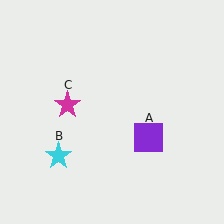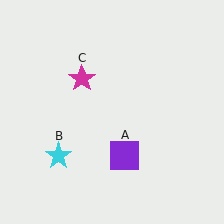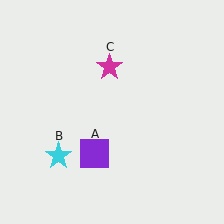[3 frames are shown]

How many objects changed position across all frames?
2 objects changed position: purple square (object A), magenta star (object C).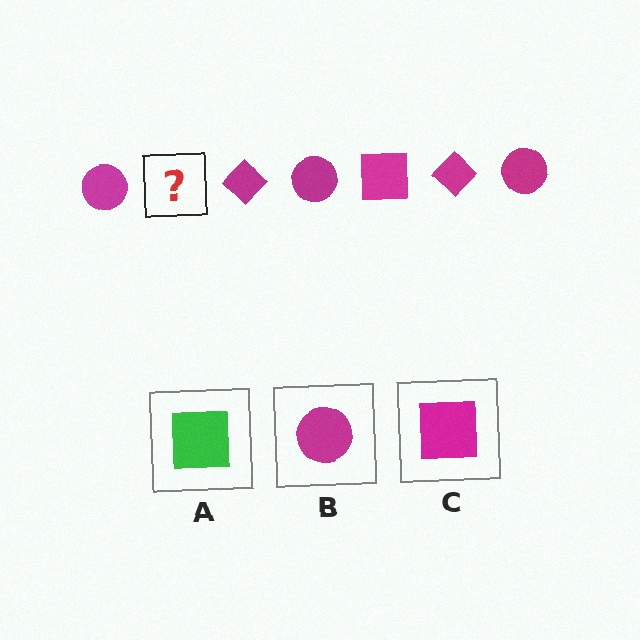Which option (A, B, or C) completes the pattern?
C.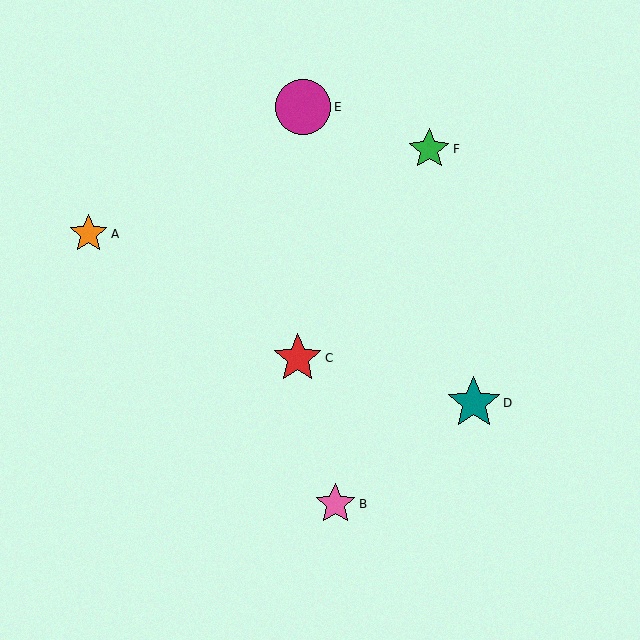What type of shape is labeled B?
Shape B is a pink star.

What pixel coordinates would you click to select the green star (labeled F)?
Click at (429, 149) to select the green star F.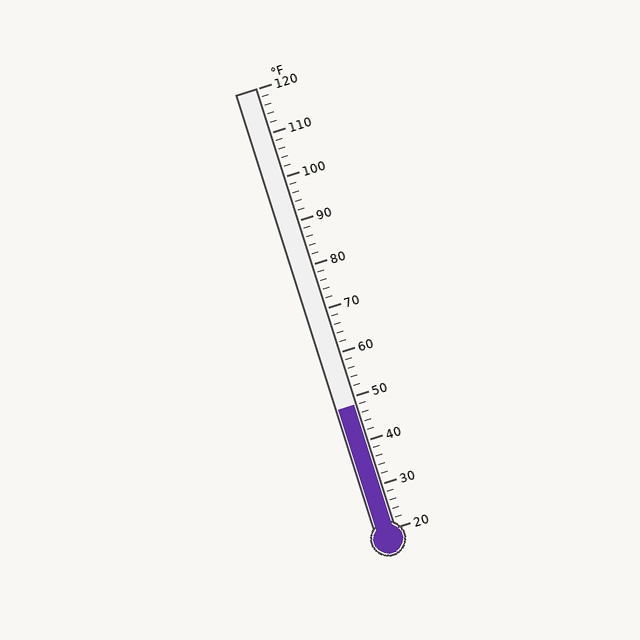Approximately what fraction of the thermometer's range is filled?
The thermometer is filled to approximately 30% of its range.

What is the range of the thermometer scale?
The thermometer scale ranges from 20°F to 120°F.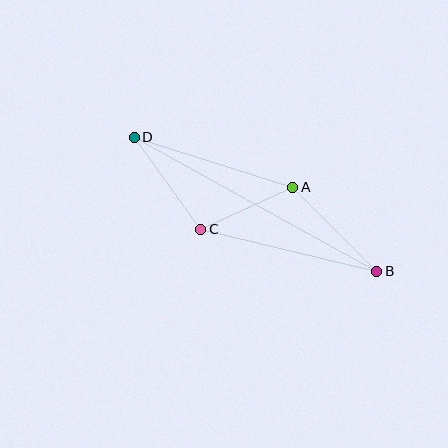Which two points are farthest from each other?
Points B and D are farthest from each other.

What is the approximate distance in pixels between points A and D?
The distance between A and D is approximately 166 pixels.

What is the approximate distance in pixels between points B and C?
The distance between B and C is approximately 181 pixels.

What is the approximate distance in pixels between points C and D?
The distance between C and D is approximately 113 pixels.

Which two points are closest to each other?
Points A and C are closest to each other.